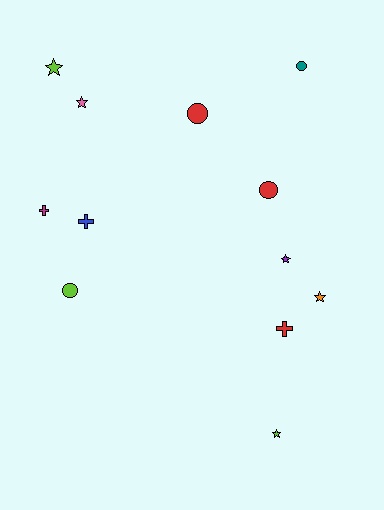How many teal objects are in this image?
There is 1 teal object.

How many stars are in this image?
There are 5 stars.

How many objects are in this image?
There are 12 objects.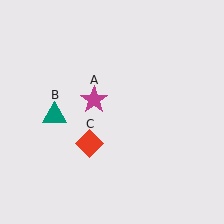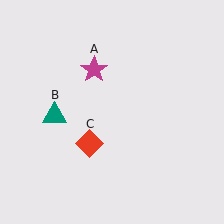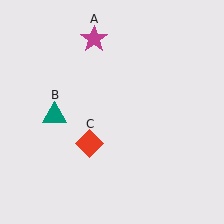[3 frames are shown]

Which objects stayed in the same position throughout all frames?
Teal triangle (object B) and red diamond (object C) remained stationary.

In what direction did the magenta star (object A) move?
The magenta star (object A) moved up.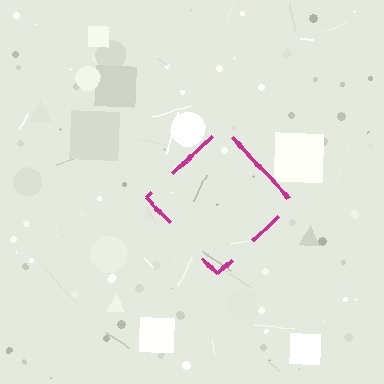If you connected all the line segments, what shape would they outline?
They would outline a diamond.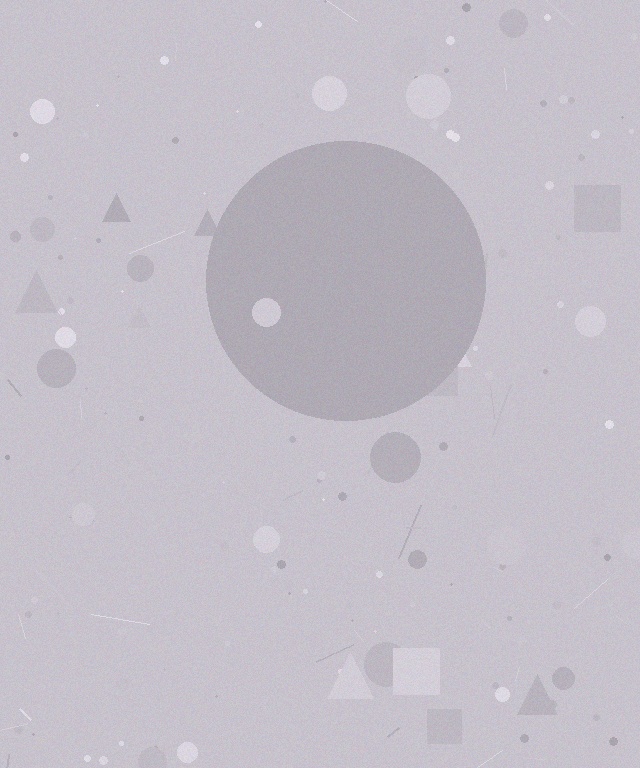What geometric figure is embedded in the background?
A circle is embedded in the background.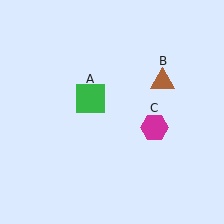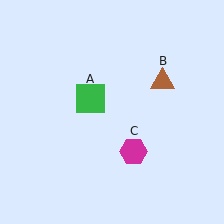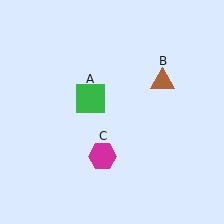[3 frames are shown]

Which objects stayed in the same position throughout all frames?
Green square (object A) and brown triangle (object B) remained stationary.